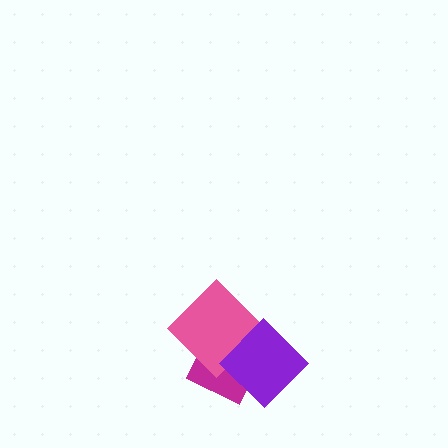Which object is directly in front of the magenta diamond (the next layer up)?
The pink diamond is directly in front of the magenta diamond.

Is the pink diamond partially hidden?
Yes, it is partially covered by another shape.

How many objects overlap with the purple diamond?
2 objects overlap with the purple diamond.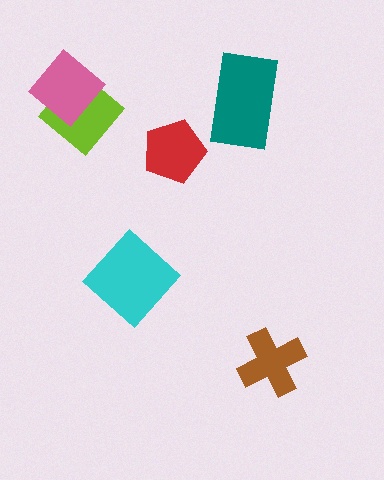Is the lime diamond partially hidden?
Yes, it is partially covered by another shape.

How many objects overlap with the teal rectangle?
0 objects overlap with the teal rectangle.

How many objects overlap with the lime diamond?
1 object overlaps with the lime diamond.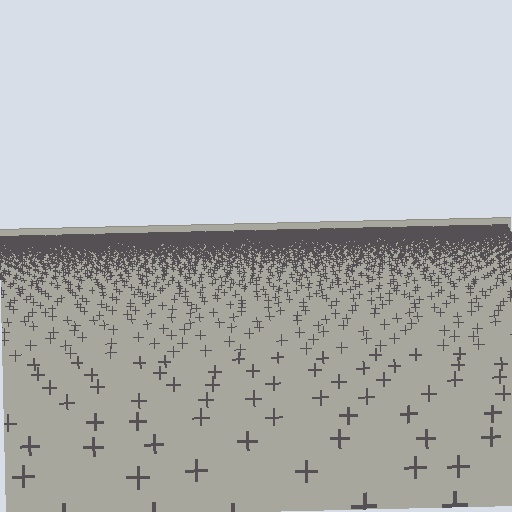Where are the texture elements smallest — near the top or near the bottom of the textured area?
Near the top.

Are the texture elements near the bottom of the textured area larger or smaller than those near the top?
Larger. Near the bottom, elements are closer to the viewer and appear at a bigger on-screen size.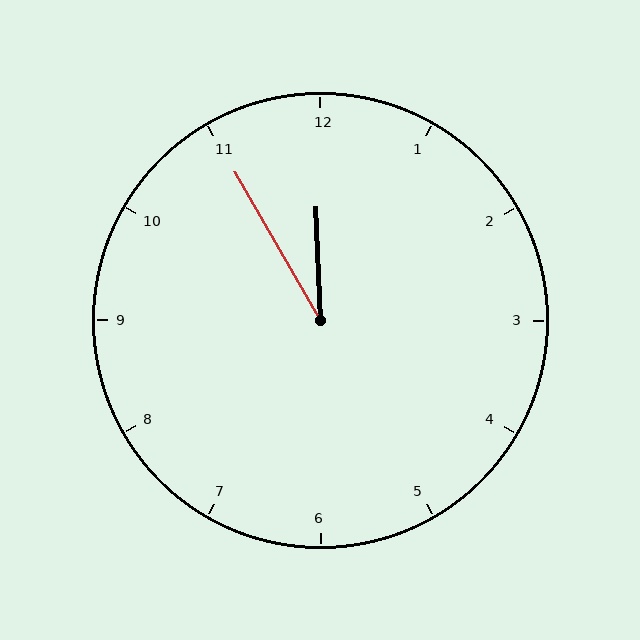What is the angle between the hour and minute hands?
Approximately 28 degrees.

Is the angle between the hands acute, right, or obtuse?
It is acute.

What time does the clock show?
11:55.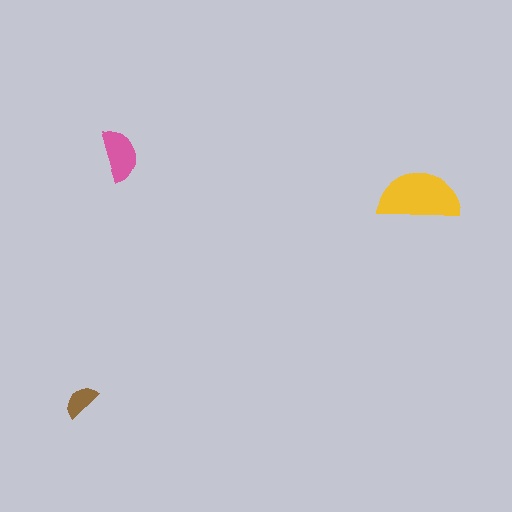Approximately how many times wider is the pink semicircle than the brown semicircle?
About 1.5 times wider.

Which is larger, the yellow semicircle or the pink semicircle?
The yellow one.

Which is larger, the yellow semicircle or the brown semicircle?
The yellow one.